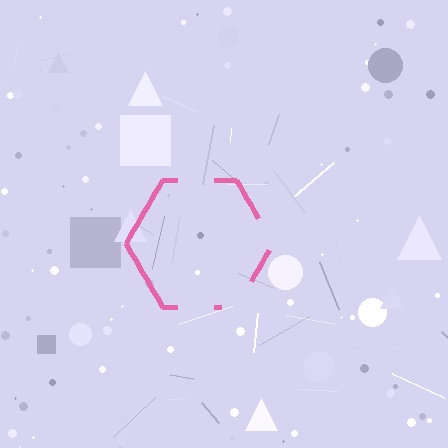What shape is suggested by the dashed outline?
The dashed outline suggests a hexagon.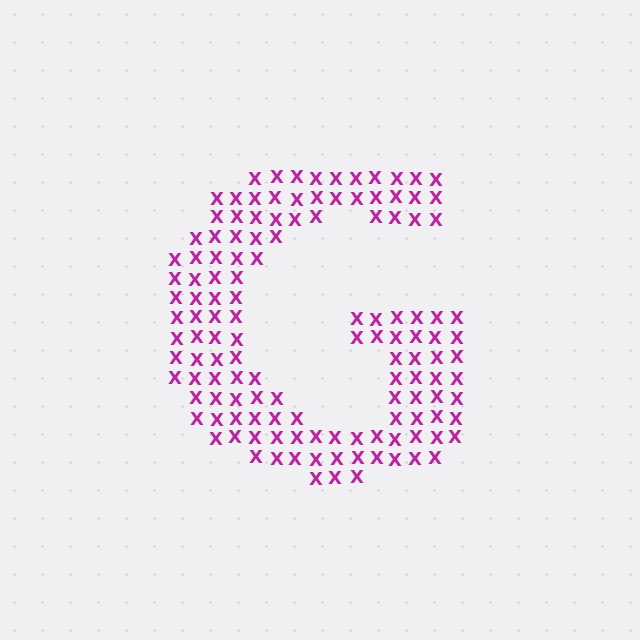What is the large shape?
The large shape is the letter G.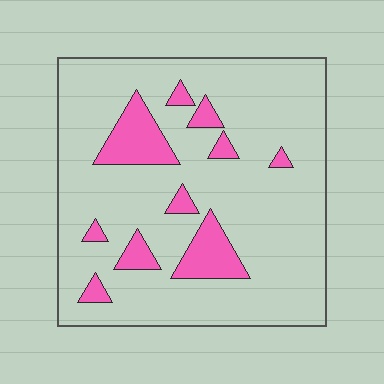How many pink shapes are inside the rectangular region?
10.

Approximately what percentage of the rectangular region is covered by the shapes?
Approximately 15%.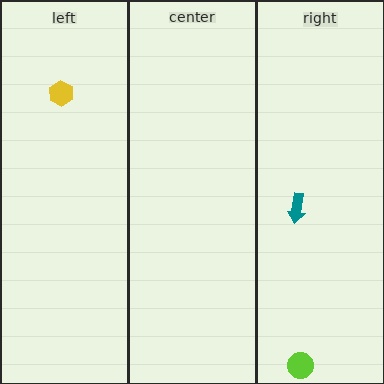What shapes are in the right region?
The teal arrow, the lime circle.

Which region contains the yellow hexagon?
The left region.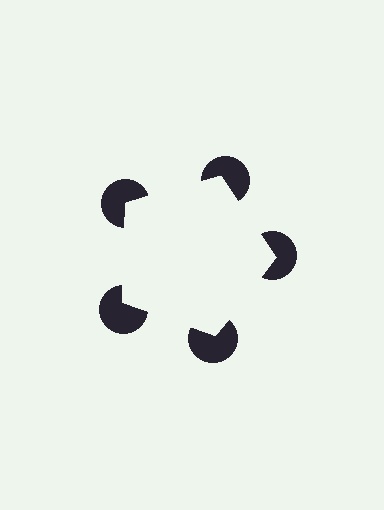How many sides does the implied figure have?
5 sides.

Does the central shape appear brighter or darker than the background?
It typically appears slightly brighter than the background, even though no actual brightness change is drawn.